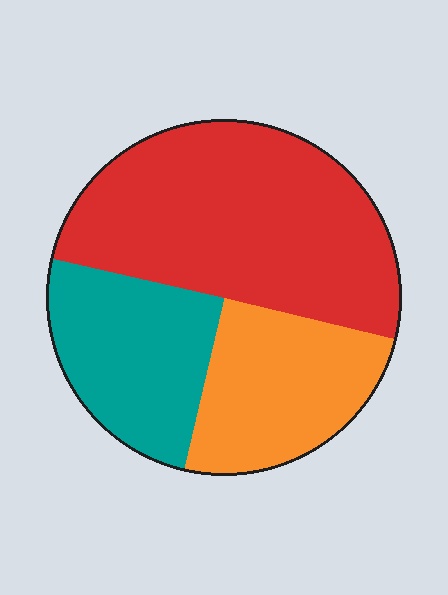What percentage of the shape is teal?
Teal covers about 25% of the shape.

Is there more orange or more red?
Red.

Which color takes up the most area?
Red, at roughly 50%.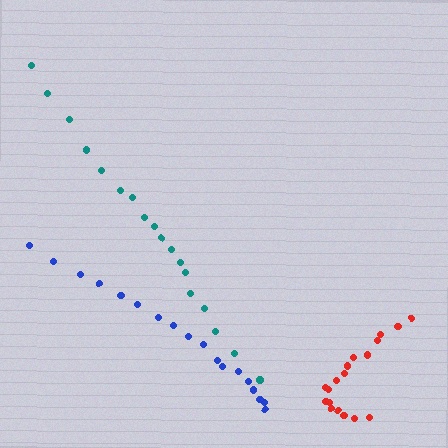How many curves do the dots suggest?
There are 3 distinct paths.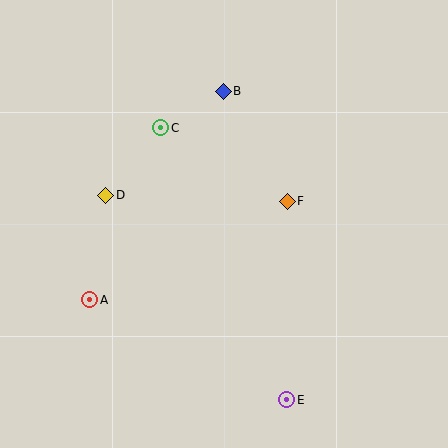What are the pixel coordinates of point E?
Point E is at (287, 400).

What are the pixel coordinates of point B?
Point B is at (223, 91).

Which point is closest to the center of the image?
Point F at (287, 201) is closest to the center.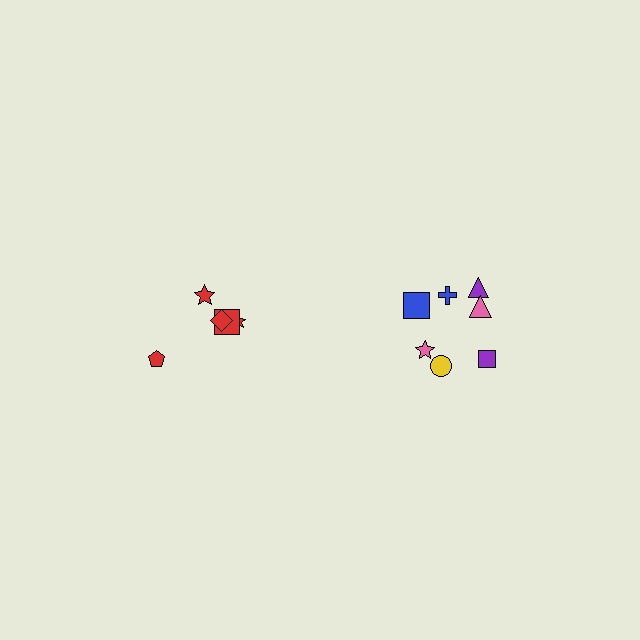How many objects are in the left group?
There are 5 objects.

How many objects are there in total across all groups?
There are 12 objects.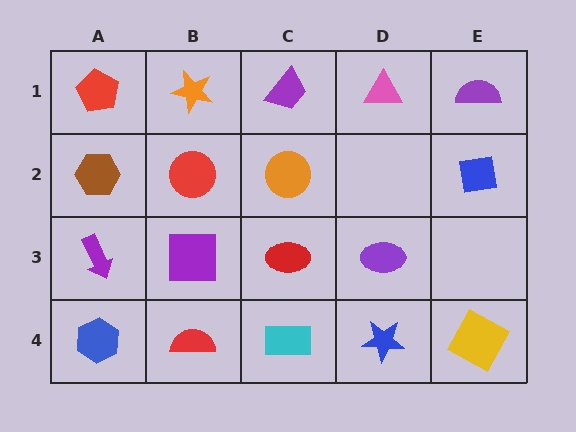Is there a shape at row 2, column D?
No, that cell is empty.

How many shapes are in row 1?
5 shapes.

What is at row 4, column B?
A red semicircle.